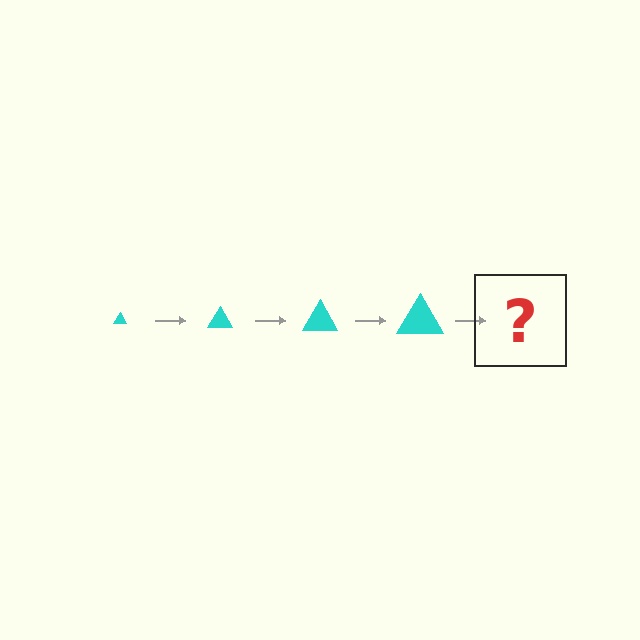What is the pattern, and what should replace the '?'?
The pattern is that the triangle gets progressively larger each step. The '?' should be a cyan triangle, larger than the previous one.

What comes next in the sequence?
The next element should be a cyan triangle, larger than the previous one.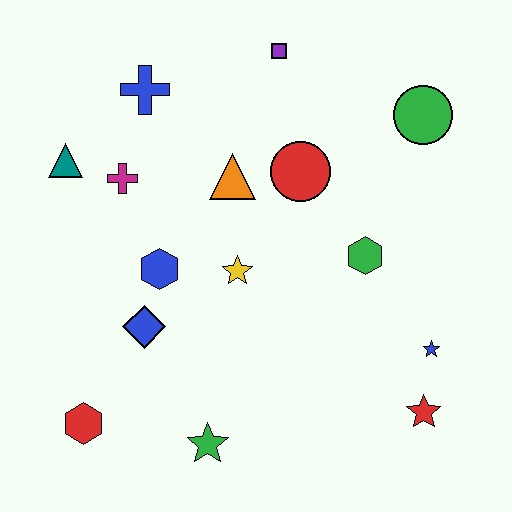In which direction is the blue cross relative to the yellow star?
The blue cross is above the yellow star.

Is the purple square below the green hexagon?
No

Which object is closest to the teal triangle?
The magenta cross is closest to the teal triangle.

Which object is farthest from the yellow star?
The green circle is farthest from the yellow star.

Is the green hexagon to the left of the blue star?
Yes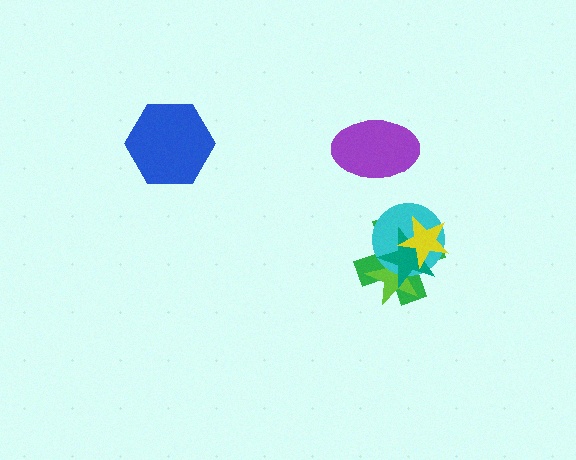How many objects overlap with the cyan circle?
4 objects overlap with the cyan circle.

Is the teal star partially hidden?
Yes, it is partially covered by another shape.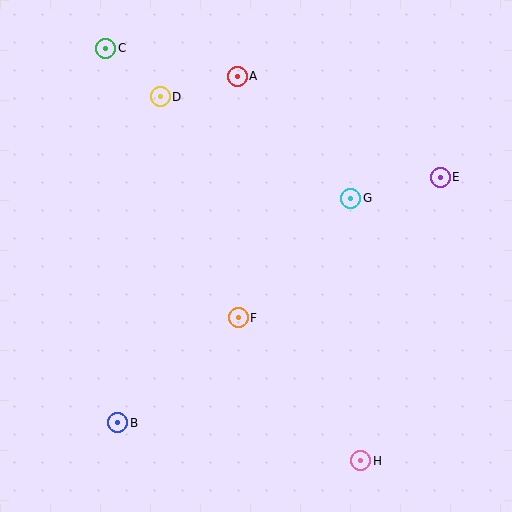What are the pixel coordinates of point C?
Point C is at (106, 48).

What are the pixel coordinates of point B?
Point B is at (118, 423).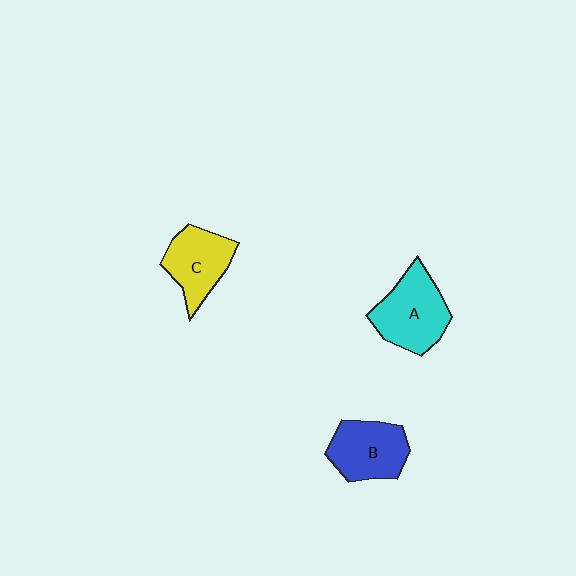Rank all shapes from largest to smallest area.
From largest to smallest: A (cyan), B (blue), C (yellow).